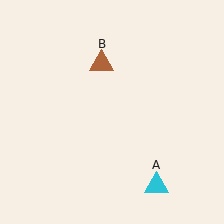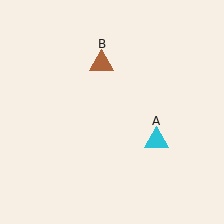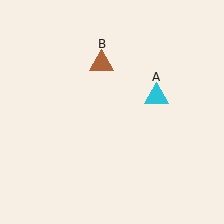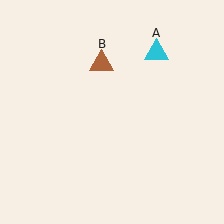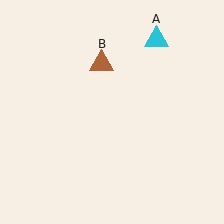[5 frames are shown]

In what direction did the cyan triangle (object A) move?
The cyan triangle (object A) moved up.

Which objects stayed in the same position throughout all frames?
Brown triangle (object B) remained stationary.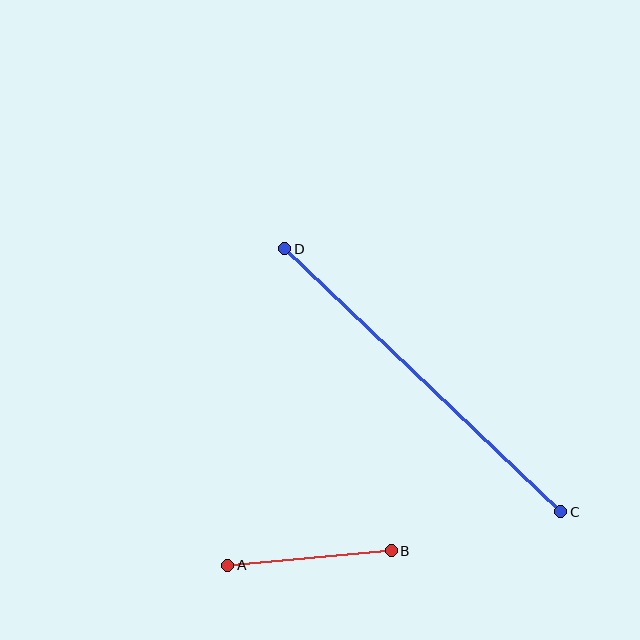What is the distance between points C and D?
The distance is approximately 381 pixels.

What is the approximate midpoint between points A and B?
The midpoint is at approximately (309, 558) pixels.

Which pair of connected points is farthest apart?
Points C and D are farthest apart.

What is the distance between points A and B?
The distance is approximately 164 pixels.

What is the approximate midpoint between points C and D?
The midpoint is at approximately (423, 380) pixels.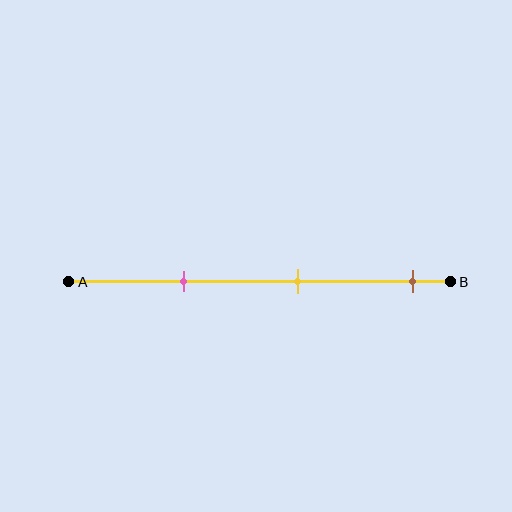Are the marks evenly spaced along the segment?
Yes, the marks are approximately evenly spaced.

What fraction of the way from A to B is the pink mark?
The pink mark is approximately 30% (0.3) of the way from A to B.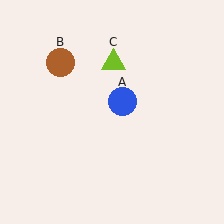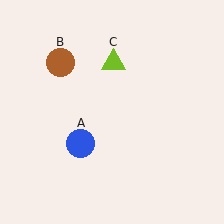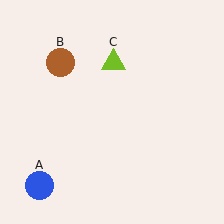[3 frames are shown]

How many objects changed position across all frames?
1 object changed position: blue circle (object A).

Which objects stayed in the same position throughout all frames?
Brown circle (object B) and lime triangle (object C) remained stationary.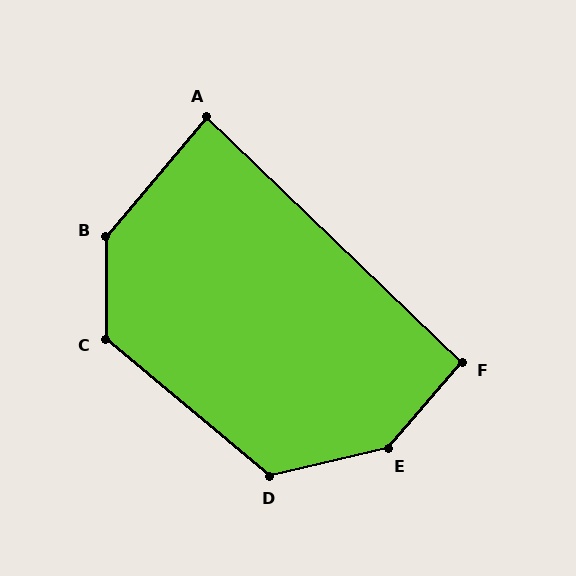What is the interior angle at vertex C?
Approximately 130 degrees (obtuse).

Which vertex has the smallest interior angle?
A, at approximately 86 degrees.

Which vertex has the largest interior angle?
E, at approximately 144 degrees.